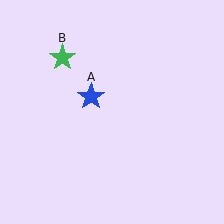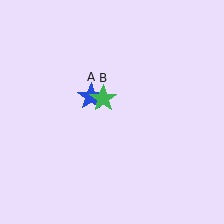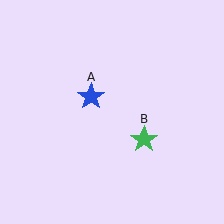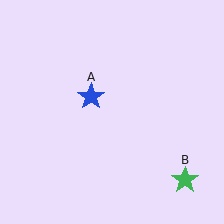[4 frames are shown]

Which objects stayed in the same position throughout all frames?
Blue star (object A) remained stationary.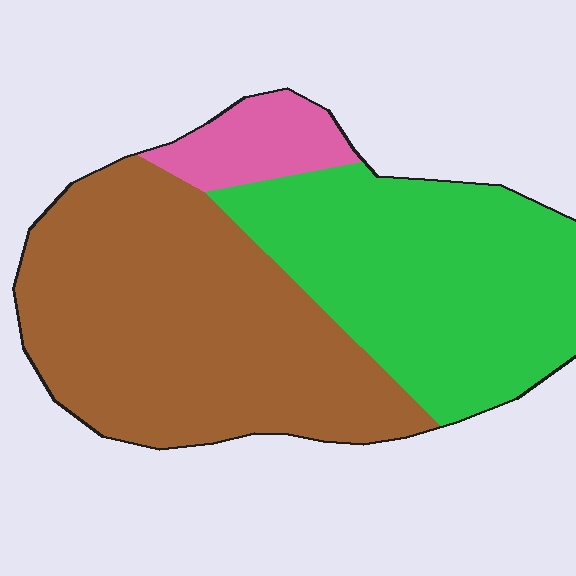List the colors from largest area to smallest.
From largest to smallest: brown, green, pink.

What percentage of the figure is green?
Green takes up about two fifths (2/5) of the figure.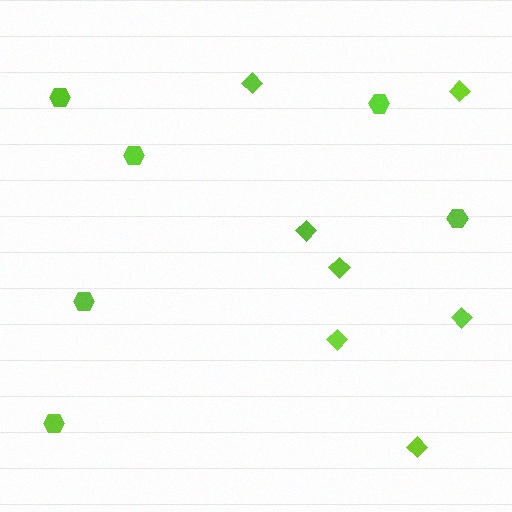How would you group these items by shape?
There are 2 groups: one group of diamonds (7) and one group of hexagons (6).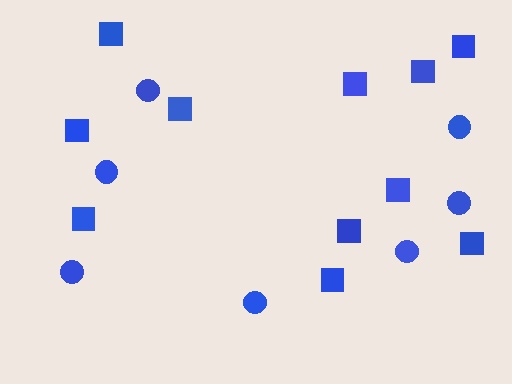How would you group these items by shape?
There are 2 groups: one group of squares (11) and one group of circles (7).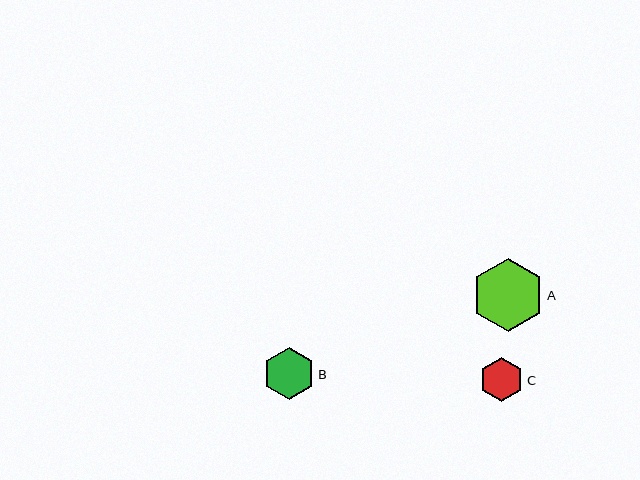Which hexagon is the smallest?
Hexagon C is the smallest with a size of approximately 44 pixels.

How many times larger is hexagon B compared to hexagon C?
Hexagon B is approximately 1.2 times the size of hexagon C.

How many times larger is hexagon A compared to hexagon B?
Hexagon A is approximately 1.4 times the size of hexagon B.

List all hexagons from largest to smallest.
From largest to smallest: A, B, C.